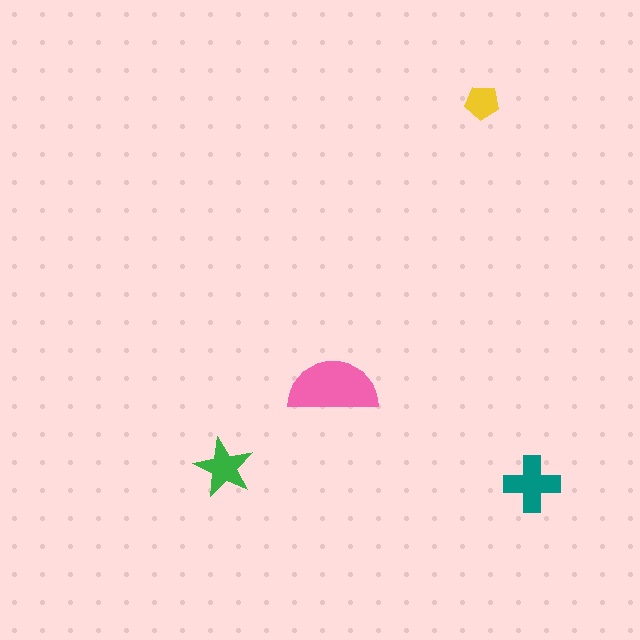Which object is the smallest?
The yellow pentagon.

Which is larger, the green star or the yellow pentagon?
The green star.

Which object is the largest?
The pink semicircle.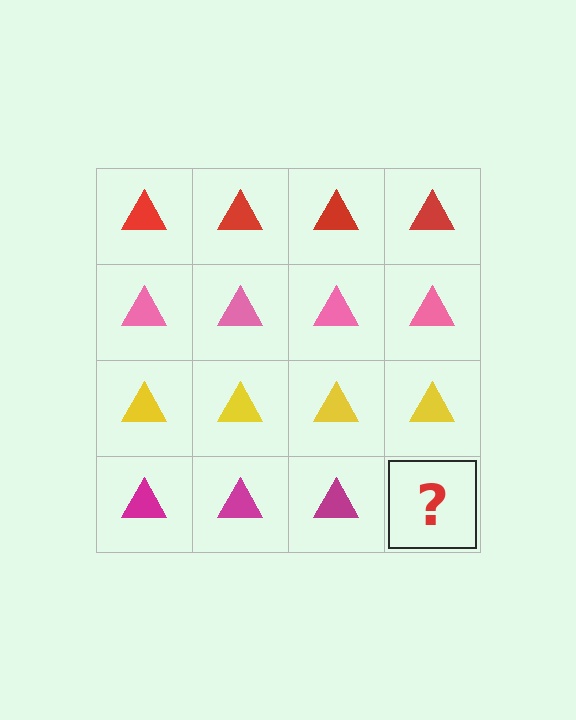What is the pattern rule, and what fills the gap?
The rule is that each row has a consistent color. The gap should be filled with a magenta triangle.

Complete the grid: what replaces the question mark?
The question mark should be replaced with a magenta triangle.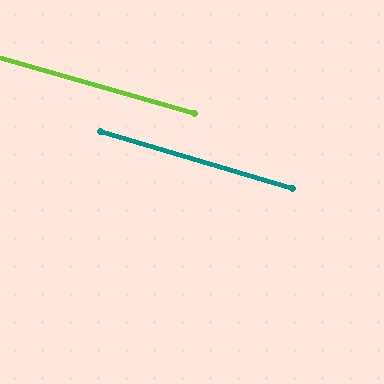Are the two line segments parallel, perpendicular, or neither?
Parallel — their directions differ by only 0.6°.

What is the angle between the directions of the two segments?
Approximately 1 degree.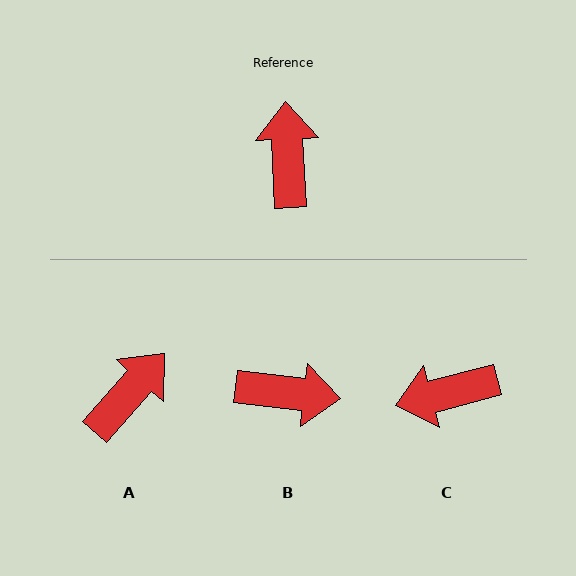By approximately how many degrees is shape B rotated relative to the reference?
Approximately 100 degrees clockwise.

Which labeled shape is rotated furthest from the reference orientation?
C, about 101 degrees away.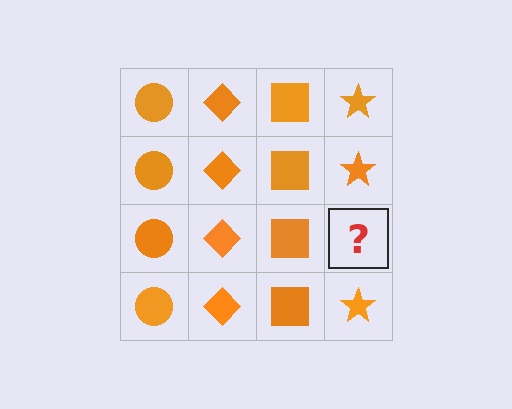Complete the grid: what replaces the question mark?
The question mark should be replaced with an orange star.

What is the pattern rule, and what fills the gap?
The rule is that each column has a consistent shape. The gap should be filled with an orange star.